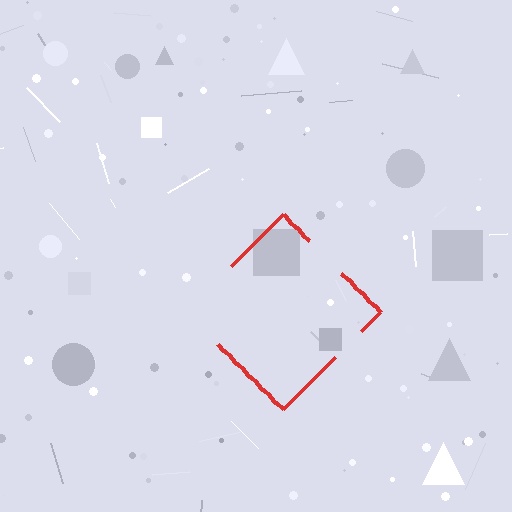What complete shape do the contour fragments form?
The contour fragments form a diamond.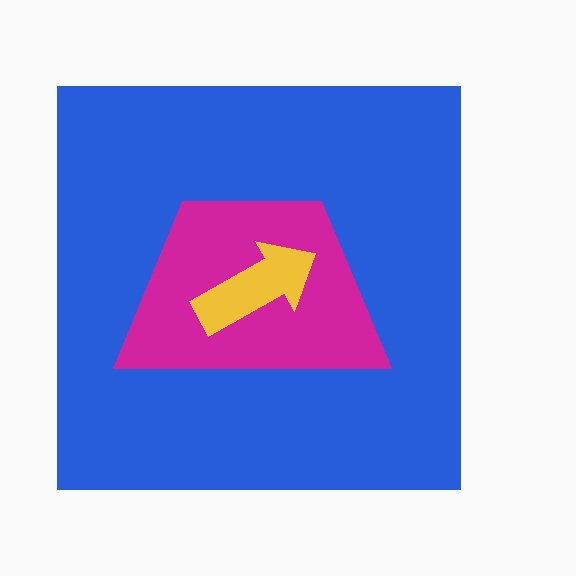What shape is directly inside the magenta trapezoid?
The yellow arrow.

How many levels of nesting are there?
3.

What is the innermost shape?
The yellow arrow.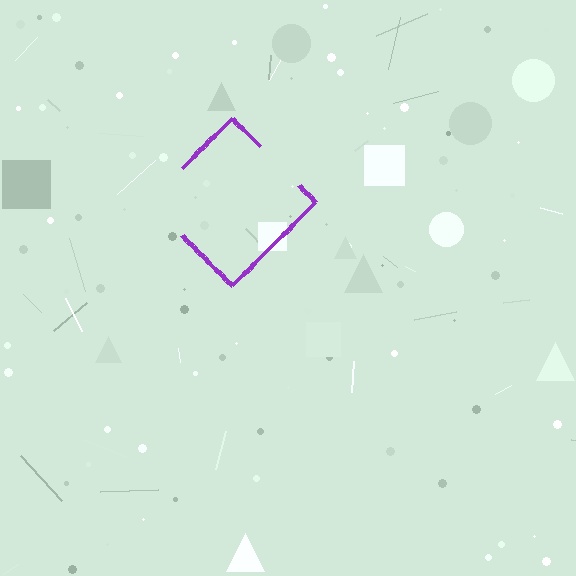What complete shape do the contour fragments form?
The contour fragments form a diamond.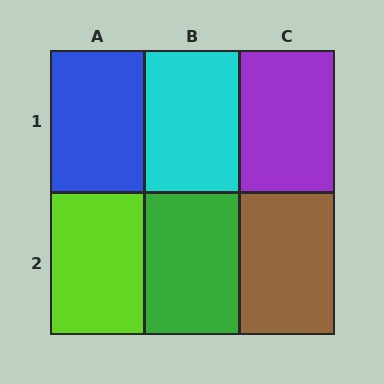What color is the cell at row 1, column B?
Cyan.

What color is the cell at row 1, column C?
Purple.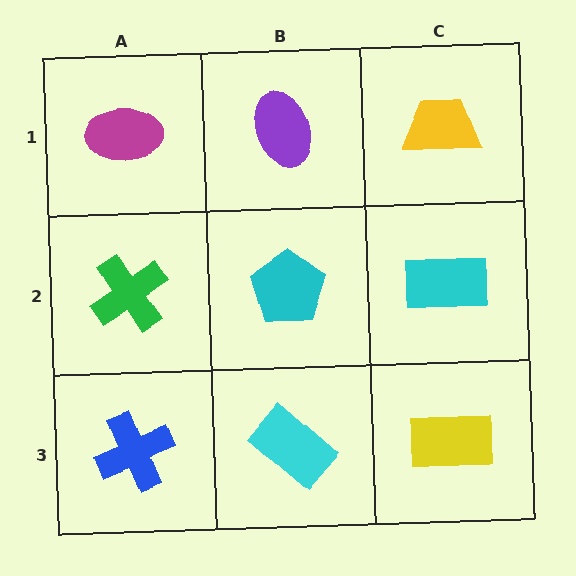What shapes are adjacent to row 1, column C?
A cyan rectangle (row 2, column C), a purple ellipse (row 1, column B).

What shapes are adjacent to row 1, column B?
A cyan pentagon (row 2, column B), a magenta ellipse (row 1, column A), a yellow trapezoid (row 1, column C).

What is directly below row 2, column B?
A cyan rectangle.